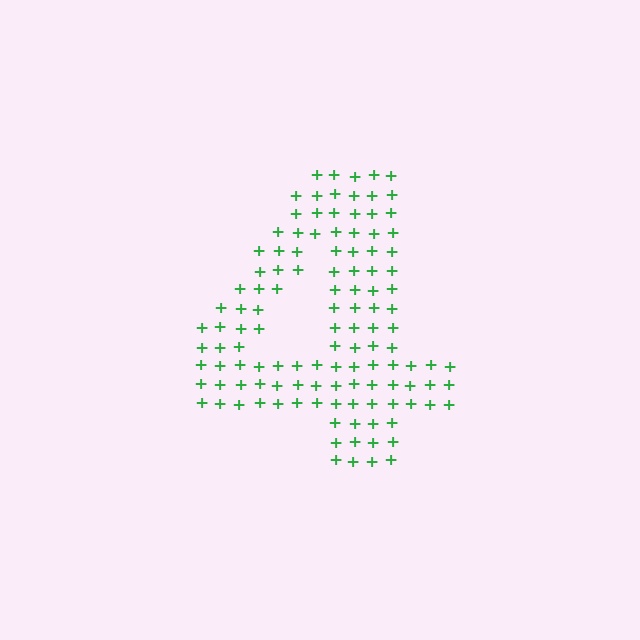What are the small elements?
The small elements are plus signs.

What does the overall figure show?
The overall figure shows the digit 4.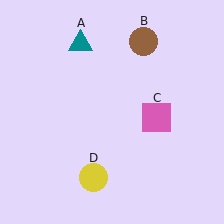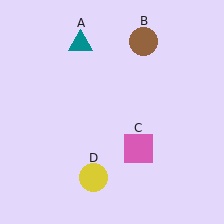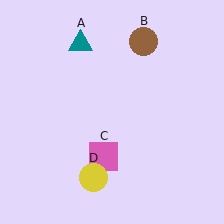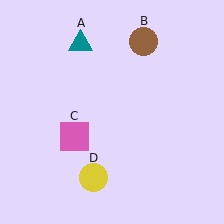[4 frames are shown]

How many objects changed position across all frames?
1 object changed position: pink square (object C).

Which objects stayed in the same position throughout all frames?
Teal triangle (object A) and brown circle (object B) and yellow circle (object D) remained stationary.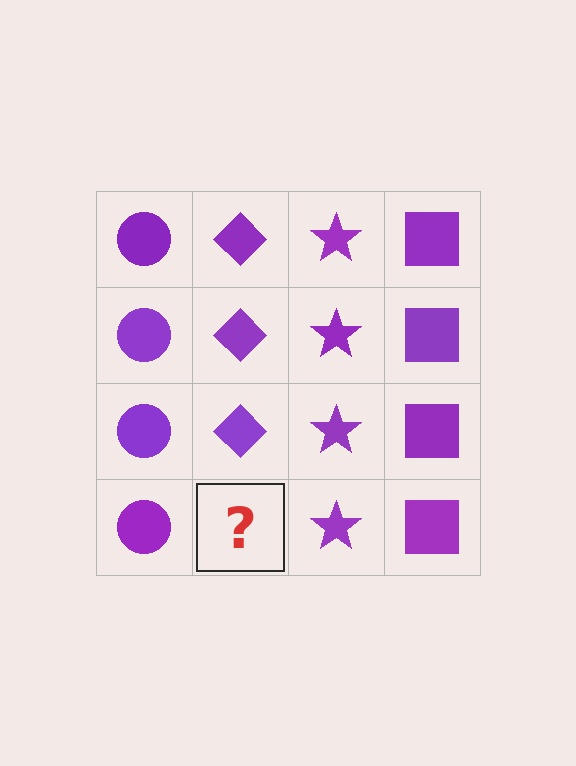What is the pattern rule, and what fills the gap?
The rule is that each column has a consistent shape. The gap should be filled with a purple diamond.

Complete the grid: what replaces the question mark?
The question mark should be replaced with a purple diamond.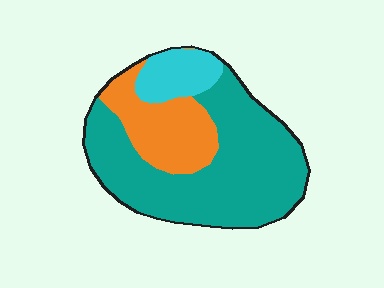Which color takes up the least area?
Cyan, at roughly 10%.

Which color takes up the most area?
Teal, at roughly 65%.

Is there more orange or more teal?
Teal.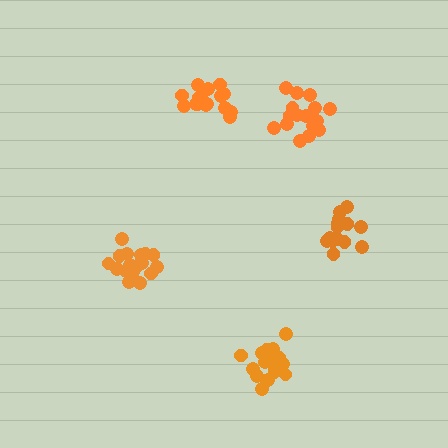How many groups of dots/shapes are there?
There are 5 groups.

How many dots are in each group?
Group 1: 15 dots, Group 2: 17 dots, Group 3: 17 dots, Group 4: 19 dots, Group 5: 16 dots (84 total).